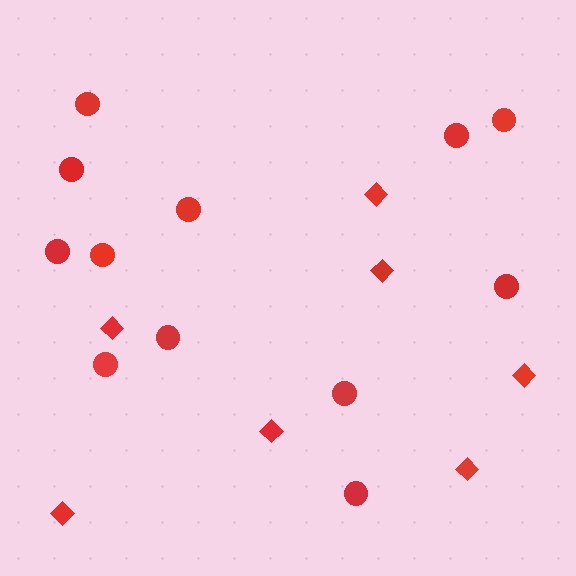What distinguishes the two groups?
There are 2 groups: one group of circles (12) and one group of diamonds (7).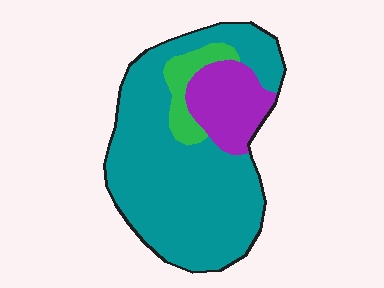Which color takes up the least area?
Green, at roughly 10%.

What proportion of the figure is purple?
Purple takes up about one sixth (1/6) of the figure.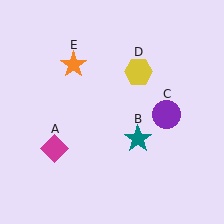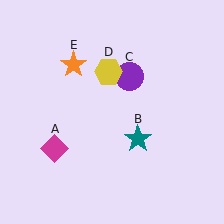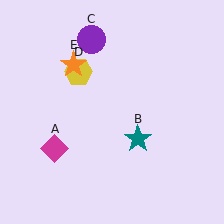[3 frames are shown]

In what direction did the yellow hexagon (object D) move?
The yellow hexagon (object D) moved left.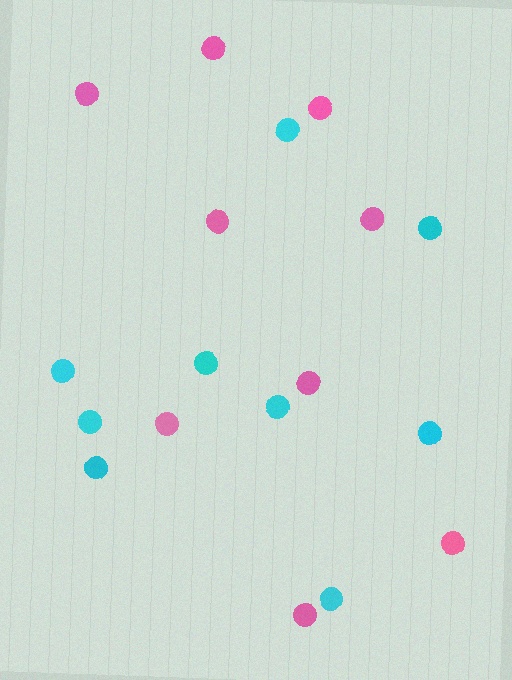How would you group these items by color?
There are 2 groups: one group of pink circles (9) and one group of cyan circles (9).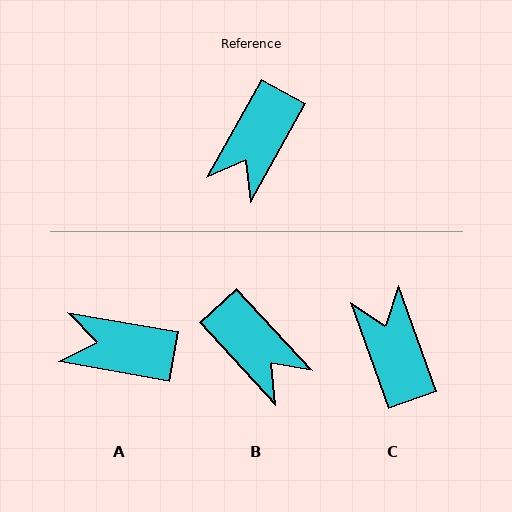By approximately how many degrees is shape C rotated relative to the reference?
Approximately 131 degrees clockwise.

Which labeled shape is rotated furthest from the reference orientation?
C, about 131 degrees away.